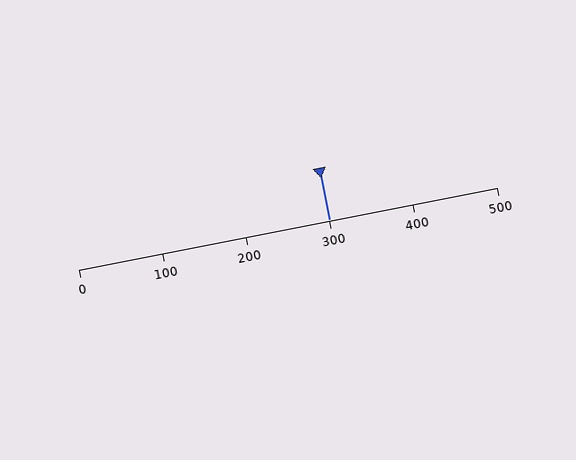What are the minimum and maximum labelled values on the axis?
The axis runs from 0 to 500.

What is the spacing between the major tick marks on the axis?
The major ticks are spaced 100 apart.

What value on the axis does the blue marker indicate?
The marker indicates approximately 300.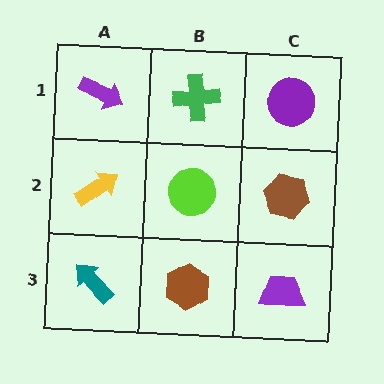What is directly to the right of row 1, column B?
A purple circle.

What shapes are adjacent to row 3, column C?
A brown hexagon (row 2, column C), a brown hexagon (row 3, column B).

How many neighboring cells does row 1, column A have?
2.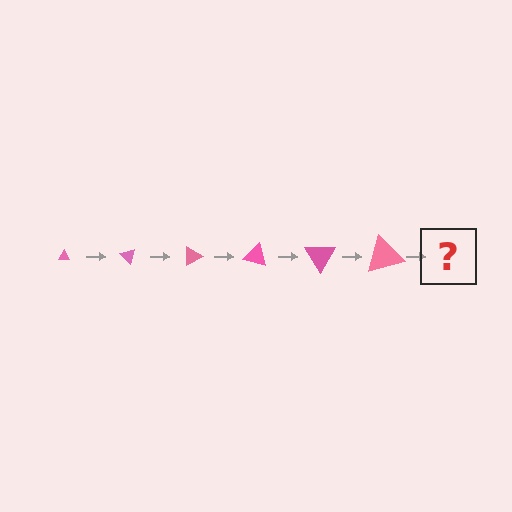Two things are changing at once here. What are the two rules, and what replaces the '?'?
The two rules are that the triangle grows larger each step and it rotates 45 degrees each step. The '?' should be a triangle, larger than the previous one and rotated 270 degrees from the start.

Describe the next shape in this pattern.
It should be a triangle, larger than the previous one and rotated 270 degrees from the start.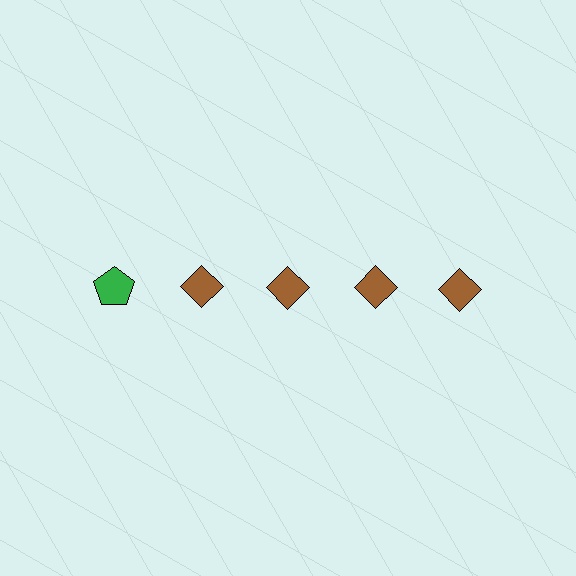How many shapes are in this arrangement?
There are 5 shapes arranged in a grid pattern.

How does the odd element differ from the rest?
It differs in both color (green instead of brown) and shape (pentagon instead of diamond).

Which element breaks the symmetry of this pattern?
The green pentagon in the top row, leftmost column breaks the symmetry. All other shapes are brown diamonds.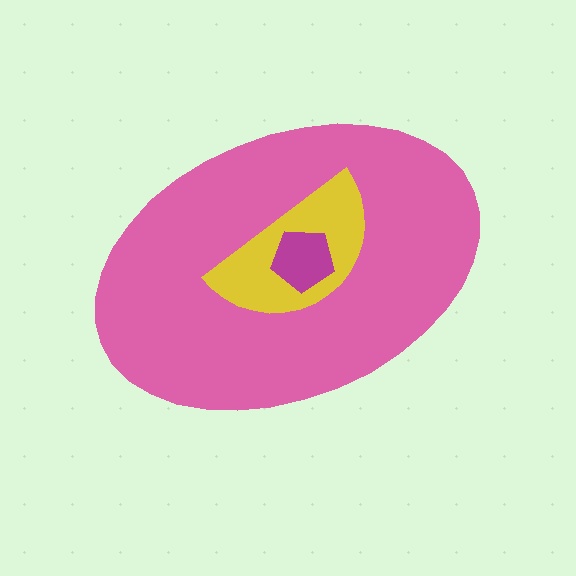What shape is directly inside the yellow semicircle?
The magenta pentagon.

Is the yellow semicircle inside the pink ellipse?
Yes.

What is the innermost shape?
The magenta pentagon.